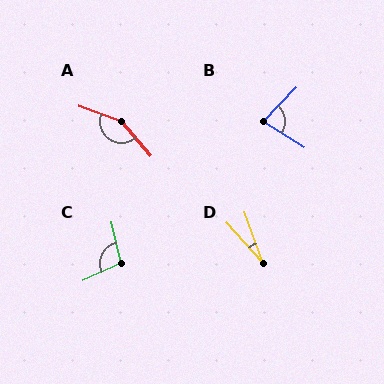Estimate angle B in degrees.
Approximately 78 degrees.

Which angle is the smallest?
D, at approximately 22 degrees.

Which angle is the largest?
A, at approximately 151 degrees.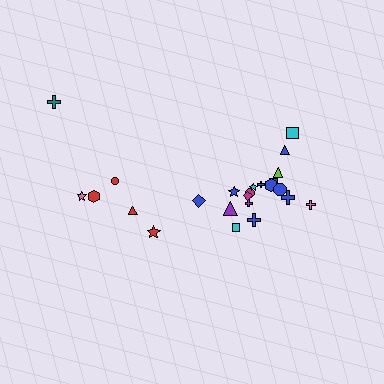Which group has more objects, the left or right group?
The right group.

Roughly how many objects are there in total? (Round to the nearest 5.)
Roughly 25 objects in total.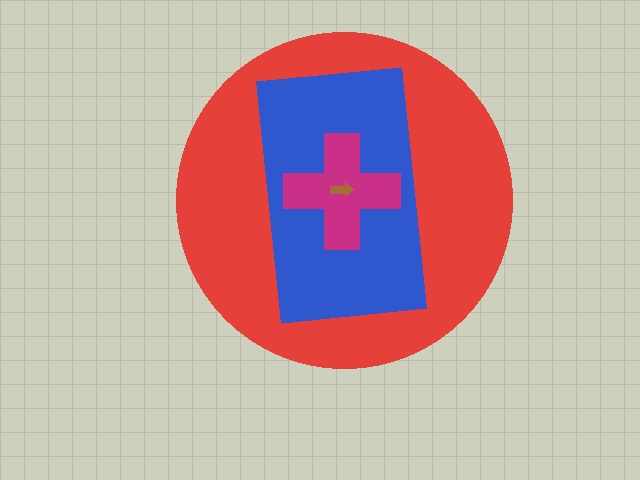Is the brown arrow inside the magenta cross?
Yes.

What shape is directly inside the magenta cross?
The brown arrow.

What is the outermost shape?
The red circle.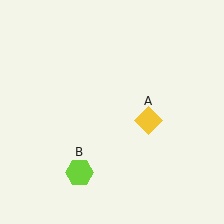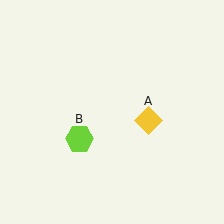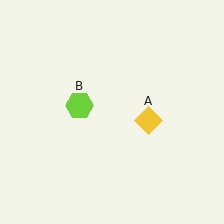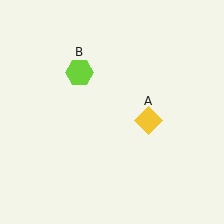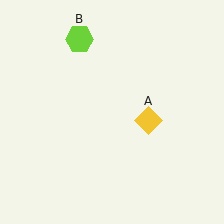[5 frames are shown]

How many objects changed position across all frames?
1 object changed position: lime hexagon (object B).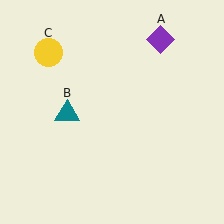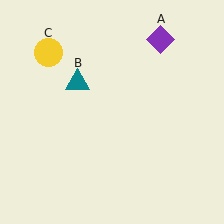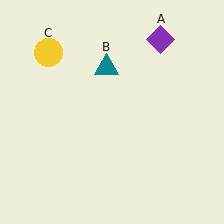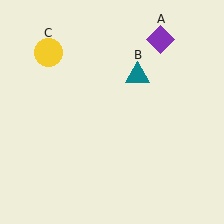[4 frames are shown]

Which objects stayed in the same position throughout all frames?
Purple diamond (object A) and yellow circle (object C) remained stationary.